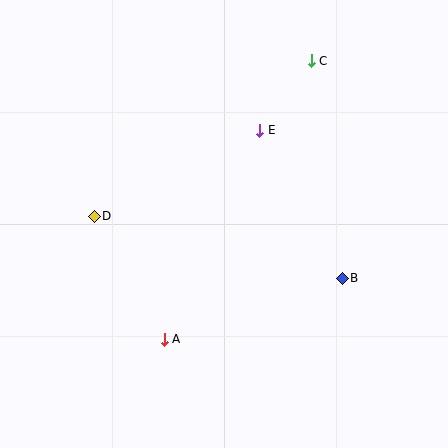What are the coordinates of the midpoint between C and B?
The midpoint between C and B is at (327, 170).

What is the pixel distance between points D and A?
The distance between D and A is 141 pixels.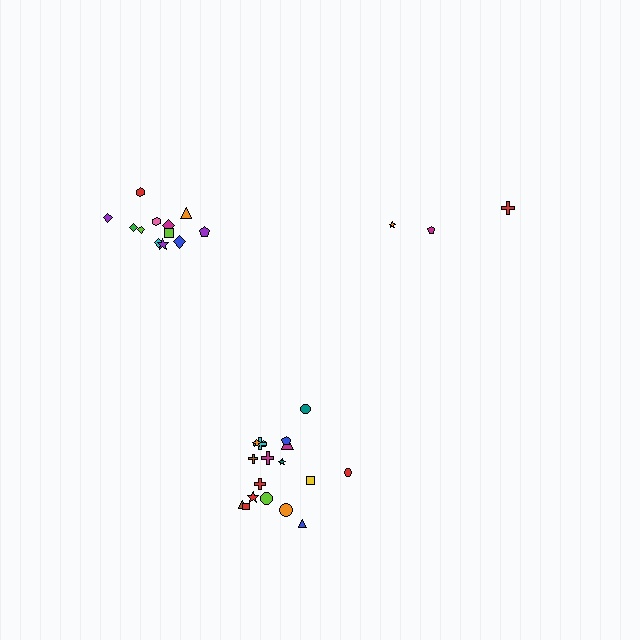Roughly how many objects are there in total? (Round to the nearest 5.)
Roughly 35 objects in total.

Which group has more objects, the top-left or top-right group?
The top-left group.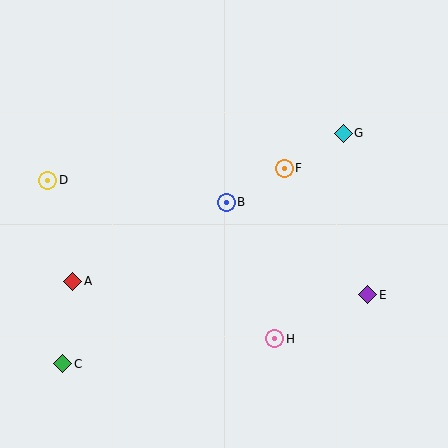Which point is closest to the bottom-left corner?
Point C is closest to the bottom-left corner.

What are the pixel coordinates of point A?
Point A is at (73, 281).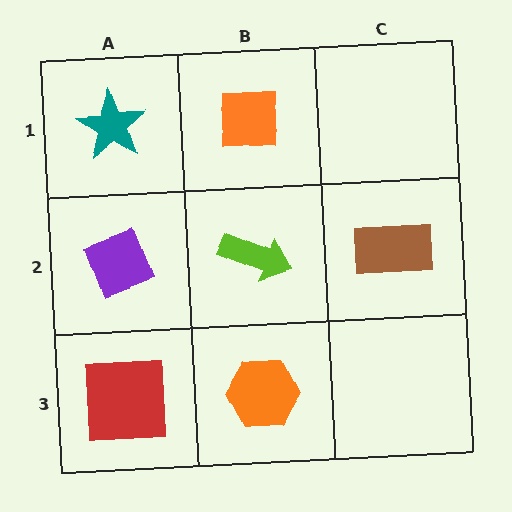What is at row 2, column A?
A purple diamond.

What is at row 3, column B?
An orange hexagon.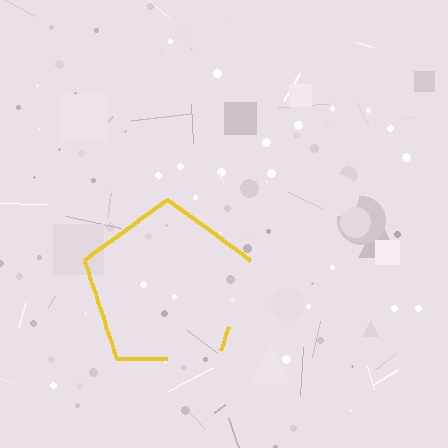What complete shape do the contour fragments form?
The contour fragments form a pentagon.